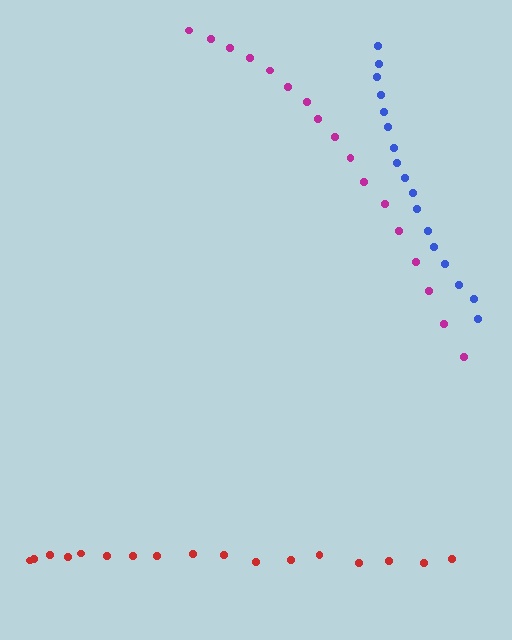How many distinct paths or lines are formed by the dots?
There are 3 distinct paths.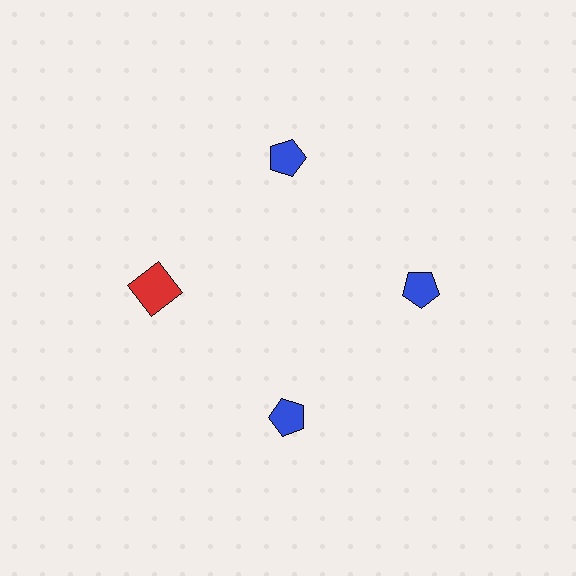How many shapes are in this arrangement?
There are 4 shapes arranged in a ring pattern.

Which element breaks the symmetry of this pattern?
The red square at roughly the 9 o'clock position breaks the symmetry. All other shapes are blue pentagons.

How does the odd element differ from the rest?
It differs in both color (red instead of blue) and shape (square instead of pentagon).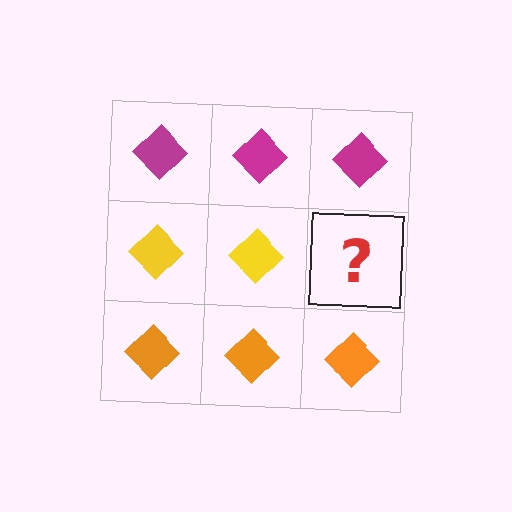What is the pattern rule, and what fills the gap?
The rule is that each row has a consistent color. The gap should be filled with a yellow diamond.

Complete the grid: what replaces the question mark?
The question mark should be replaced with a yellow diamond.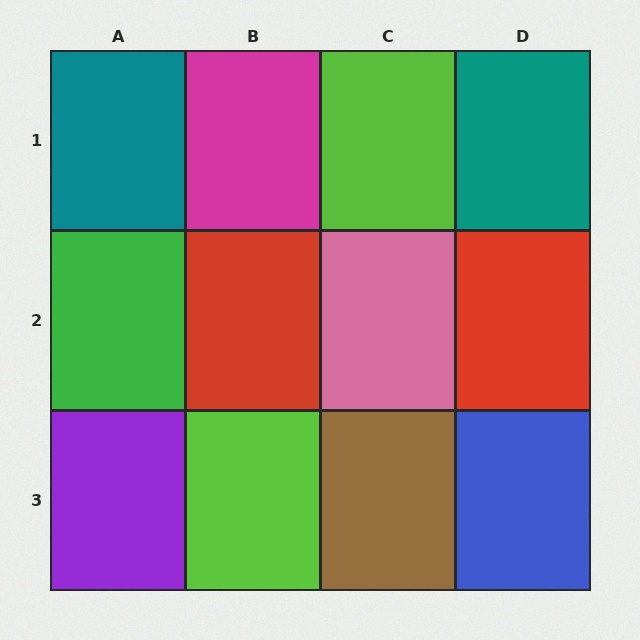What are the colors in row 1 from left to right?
Teal, magenta, lime, teal.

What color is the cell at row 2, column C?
Pink.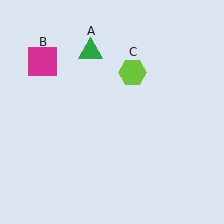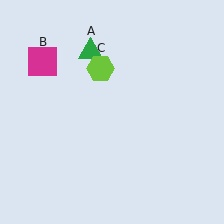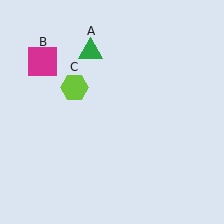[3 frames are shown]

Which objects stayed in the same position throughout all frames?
Green triangle (object A) and magenta square (object B) remained stationary.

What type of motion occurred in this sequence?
The lime hexagon (object C) rotated counterclockwise around the center of the scene.